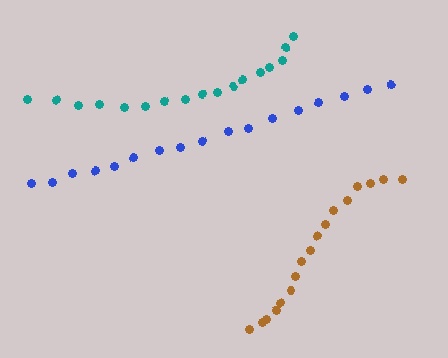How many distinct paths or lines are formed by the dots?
There are 3 distinct paths.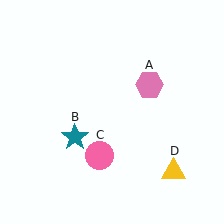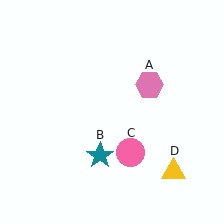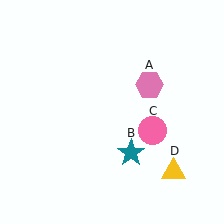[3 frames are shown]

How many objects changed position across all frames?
2 objects changed position: teal star (object B), pink circle (object C).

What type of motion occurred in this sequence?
The teal star (object B), pink circle (object C) rotated counterclockwise around the center of the scene.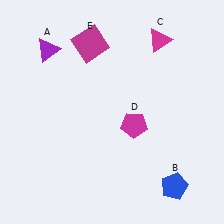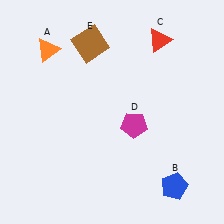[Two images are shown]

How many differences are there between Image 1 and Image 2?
There are 3 differences between the two images.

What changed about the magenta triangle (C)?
In Image 1, C is magenta. In Image 2, it changed to red.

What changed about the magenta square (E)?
In Image 1, E is magenta. In Image 2, it changed to brown.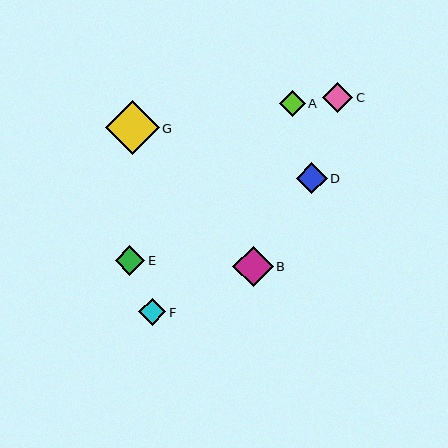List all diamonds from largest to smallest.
From largest to smallest: G, B, D, C, E, F, A.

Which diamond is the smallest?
Diamond A is the smallest with a size of approximately 26 pixels.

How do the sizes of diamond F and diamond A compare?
Diamond F and diamond A are approximately the same size.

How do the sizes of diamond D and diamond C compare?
Diamond D and diamond C are approximately the same size.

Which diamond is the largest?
Diamond G is the largest with a size of approximately 54 pixels.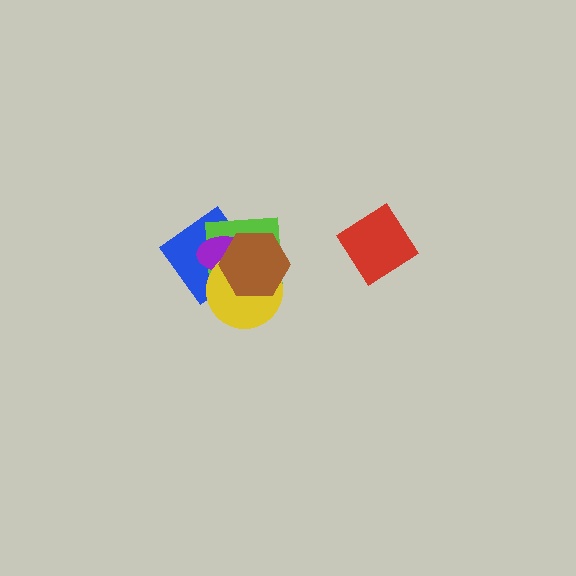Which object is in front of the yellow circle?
The brown hexagon is in front of the yellow circle.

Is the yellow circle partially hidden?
Yes, it is partially covered by another shape.